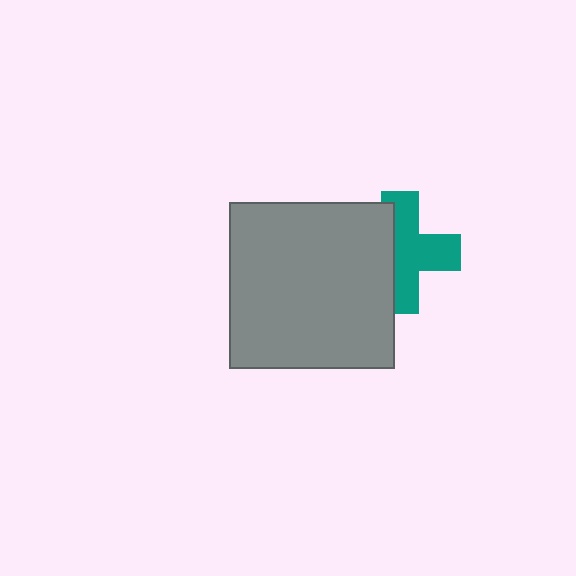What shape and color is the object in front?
The object in front is a gray square.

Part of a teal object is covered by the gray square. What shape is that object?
It is a cross.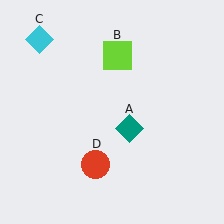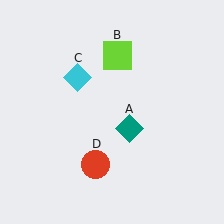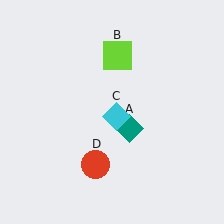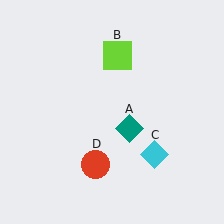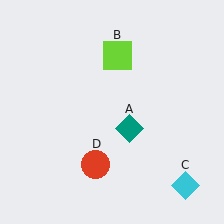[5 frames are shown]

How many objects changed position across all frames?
1 object changed position: cyan diamond (object C).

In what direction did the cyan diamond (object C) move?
The cyan diamond (object C) moved down and to the right.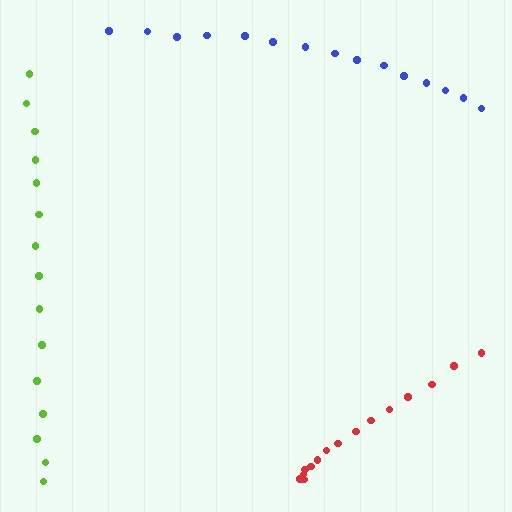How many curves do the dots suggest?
There are 3 distinct paths.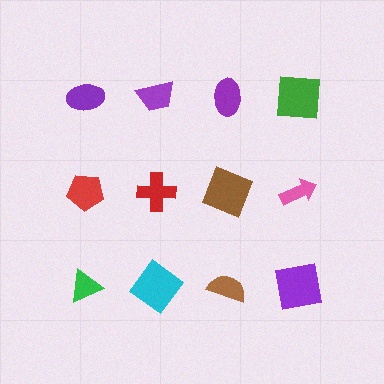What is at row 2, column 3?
A brown square.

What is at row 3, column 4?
A purple square.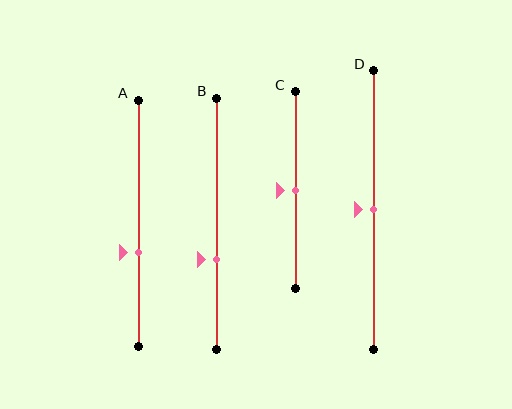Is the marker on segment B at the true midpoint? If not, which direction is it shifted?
No, the marker on segment B is shifted downward by about 14% of the segment length.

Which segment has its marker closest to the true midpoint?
Segment C has its marker closest to the true midpoint.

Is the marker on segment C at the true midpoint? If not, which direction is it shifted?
Yes, the marker on segment C is at the true midpoint.